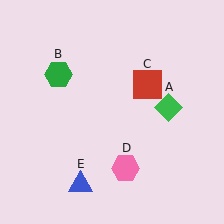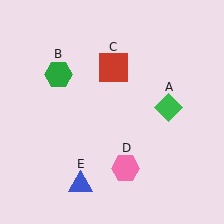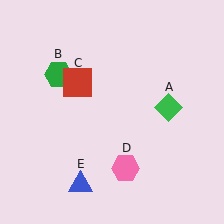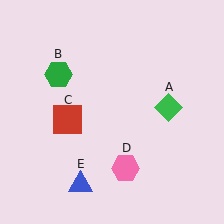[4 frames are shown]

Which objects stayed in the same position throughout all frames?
Green diamond (object A) and green hexagon (object B) and pink hexagon (object D) and blue triangle (object E) remained stationary.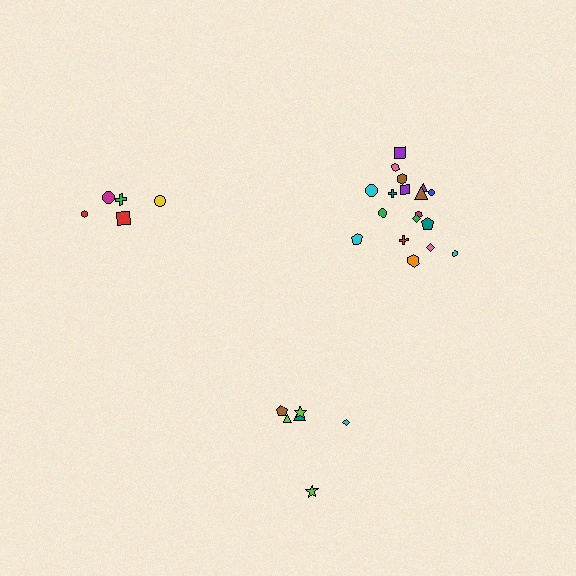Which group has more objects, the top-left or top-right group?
The top-right group.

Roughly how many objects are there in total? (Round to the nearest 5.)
Roughly 30 objects in total.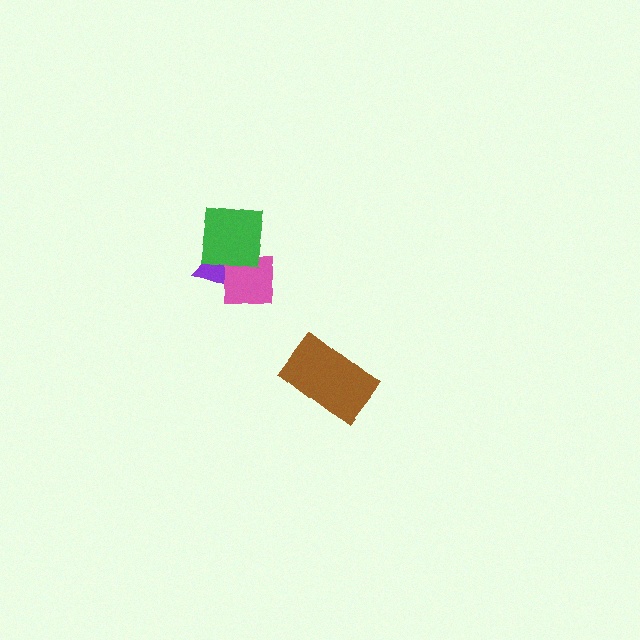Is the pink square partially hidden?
Yes, it is partially covered by another shape.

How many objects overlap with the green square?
2 objects overlap with the green square.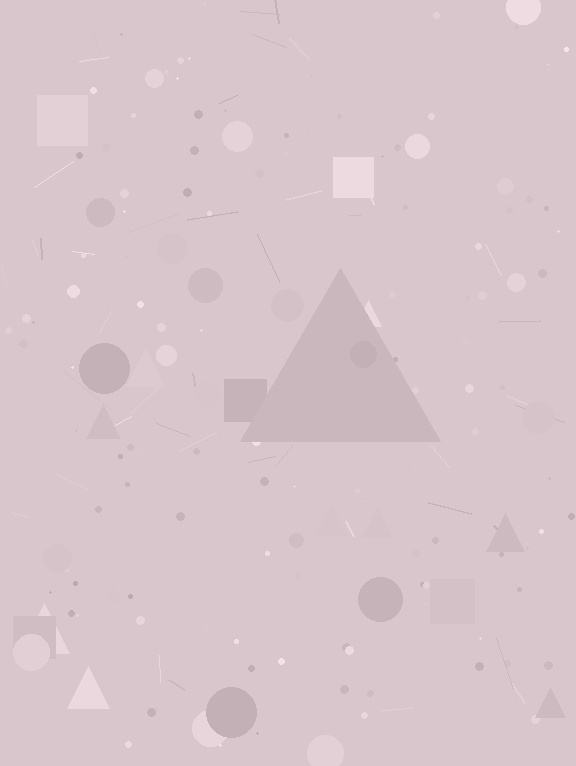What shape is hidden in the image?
A triangle is hidden in the image.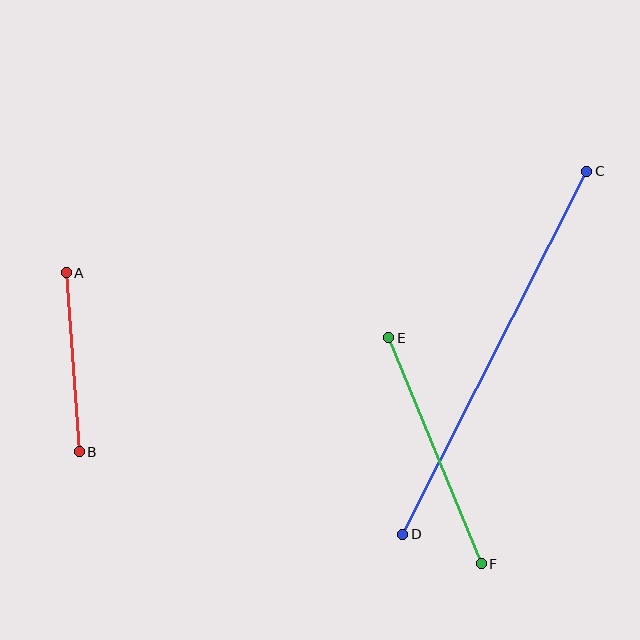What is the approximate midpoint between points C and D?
The midpoint is at approximately (495, 353) pixels.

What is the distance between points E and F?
The distance is approximately 244 pixels.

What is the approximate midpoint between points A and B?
The midpoint is at approximately (73, 362) pixels.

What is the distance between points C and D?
The distance is approximately 407 pixels.